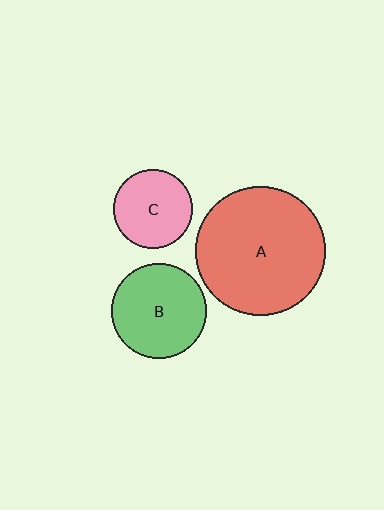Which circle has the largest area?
Circle A (red).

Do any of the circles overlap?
No, none of the circles overlap.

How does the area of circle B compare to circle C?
Approximately 1.4 times.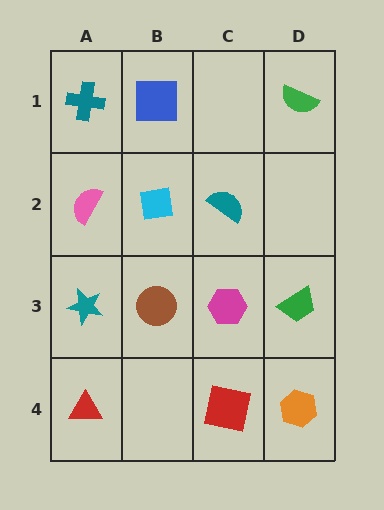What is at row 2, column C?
A teal semicircle.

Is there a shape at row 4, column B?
No, that cell is empty.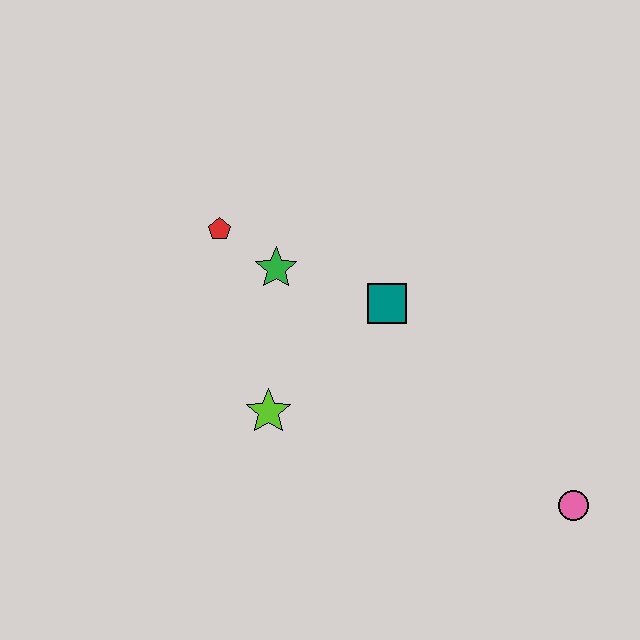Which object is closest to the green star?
The red pentagon is closest to the green star.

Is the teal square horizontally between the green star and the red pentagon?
No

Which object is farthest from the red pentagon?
The pink circle is farthest from the red pentagon.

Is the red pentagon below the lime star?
No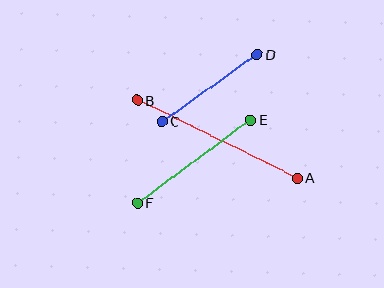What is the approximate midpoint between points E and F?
The midpoint is at approximately (194, 161) pixels.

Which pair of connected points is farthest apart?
Points A and B are farthest apart.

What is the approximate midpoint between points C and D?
The midpoint is at approximately (210, 88) pixels.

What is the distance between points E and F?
The distance is approximately 140 pixels.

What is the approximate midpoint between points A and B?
The midpoint is at approximately (217, 139) pixels.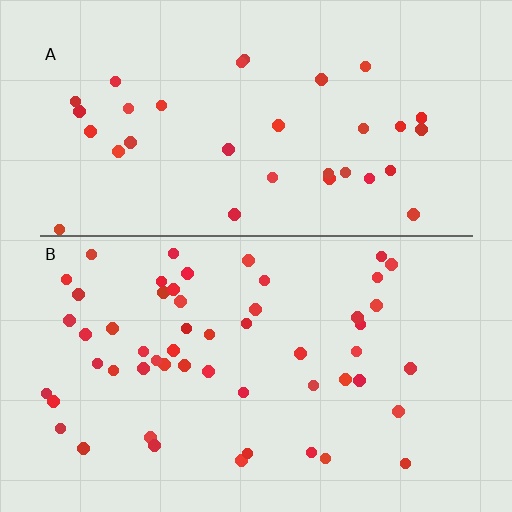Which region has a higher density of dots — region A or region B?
B (the bottom).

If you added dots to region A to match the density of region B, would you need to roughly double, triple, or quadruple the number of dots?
Approximately double.